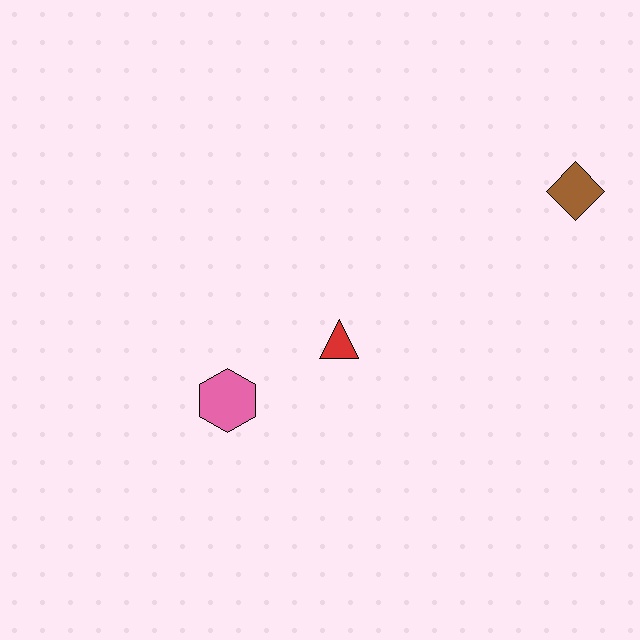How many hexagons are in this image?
There is 1 hexagon.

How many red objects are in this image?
There is 1 red object.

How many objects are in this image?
There are 3 objects.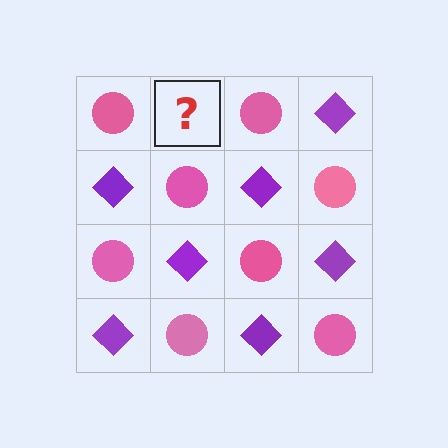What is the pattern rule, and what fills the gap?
The rule is that it alternates pink circle and purple diamond in a checkerboard pattern. The gap should be filled with a purple diamond.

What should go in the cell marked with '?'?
The missing cell should contain a purple diamond.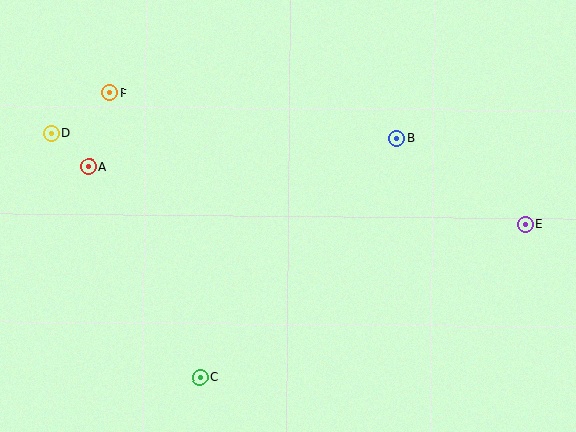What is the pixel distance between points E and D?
The distance between E and D is 483 pixels.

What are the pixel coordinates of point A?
Point A is at (89, 167).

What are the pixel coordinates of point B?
Point B is at (397, 138).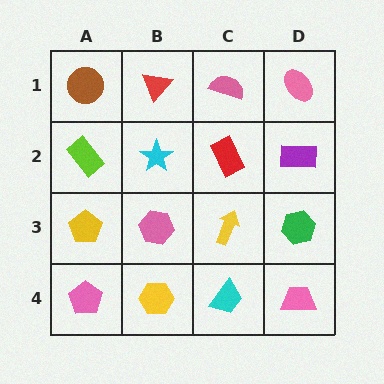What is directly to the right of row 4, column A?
A yellow hexagon.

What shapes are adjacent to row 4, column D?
A green hexagon (row 3, column D), a cyan trapezoid (row 4, column C).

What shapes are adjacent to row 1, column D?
A purple rectangle (row 2, column D), a pink semicircle (row 1, column C).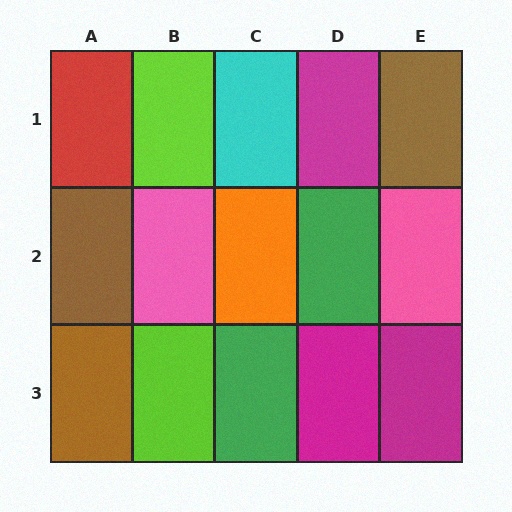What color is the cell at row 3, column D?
Magenta.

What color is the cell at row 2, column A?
Brown.